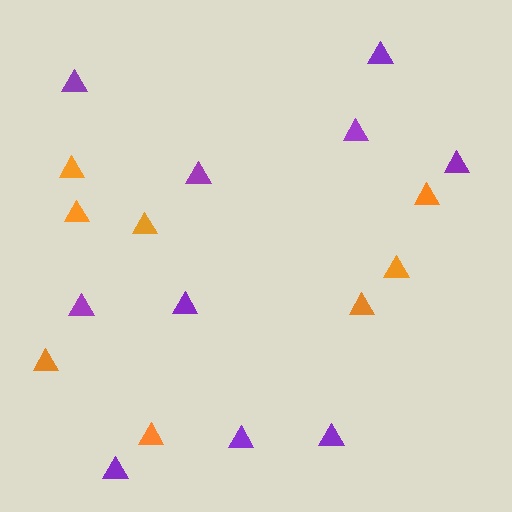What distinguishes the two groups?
There are 2 groups: one group of purple triangles (10) and one group of orange triangles (8).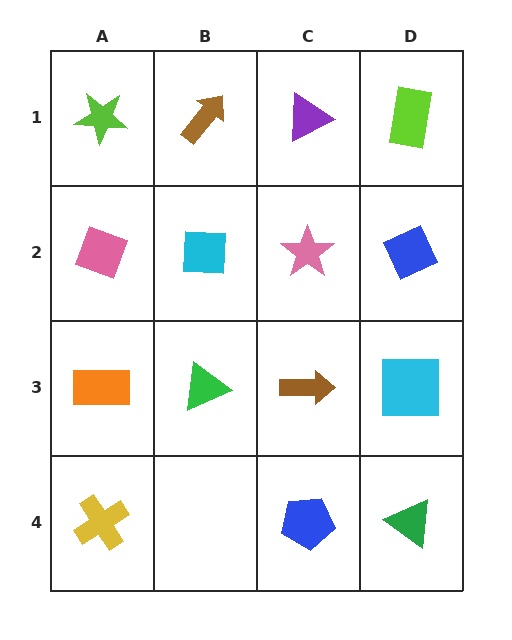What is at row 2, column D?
A blue diamond.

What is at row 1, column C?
A purple triangle.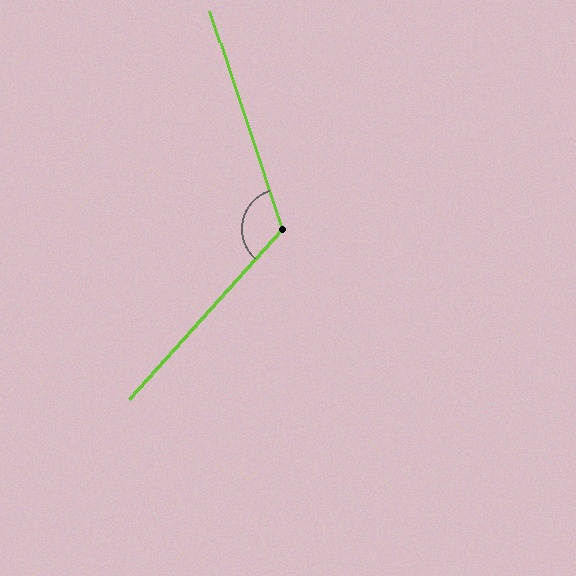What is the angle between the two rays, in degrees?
Approximately 120 degrees.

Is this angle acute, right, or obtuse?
It is obtuse.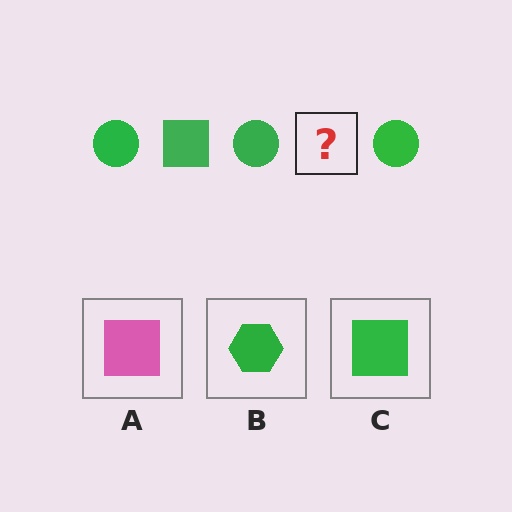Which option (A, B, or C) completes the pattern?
C.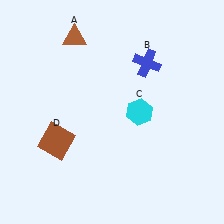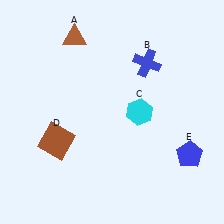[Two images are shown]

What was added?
A blue pentagon (E) was added in Image 2.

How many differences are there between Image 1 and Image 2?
There is 1 difference between the two images.